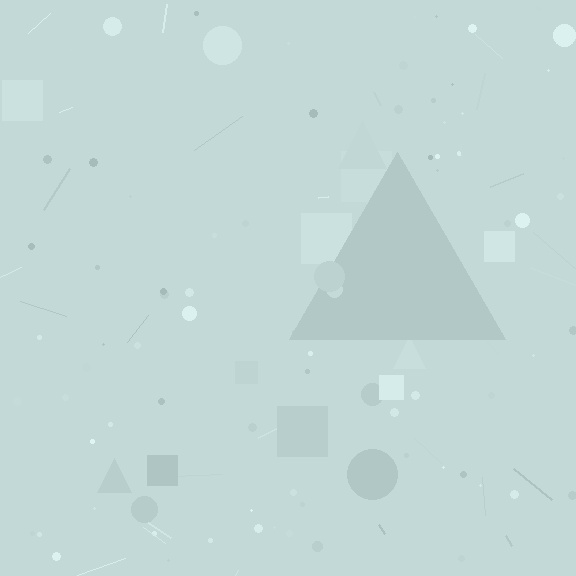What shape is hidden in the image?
A triangle is hidden in the image.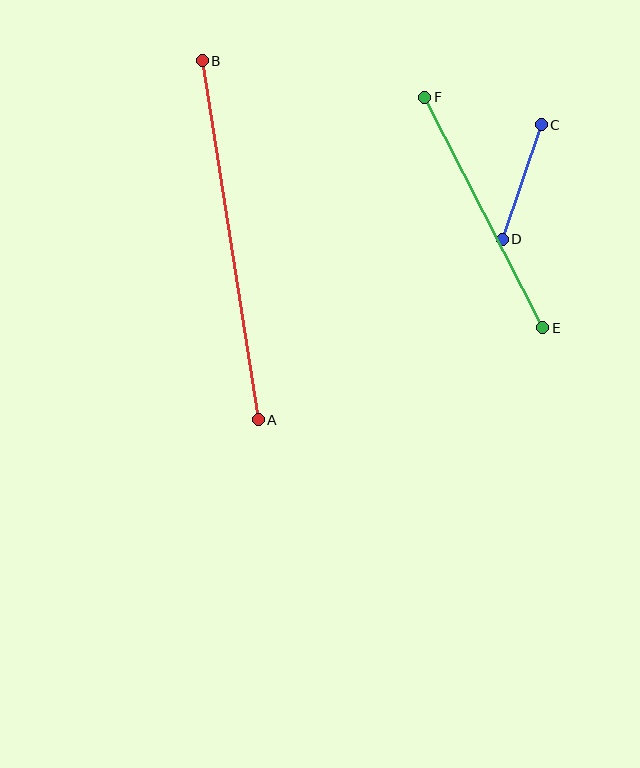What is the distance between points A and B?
The distance is approximately 363 pixels.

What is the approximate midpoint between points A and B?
The midpoint is at approximately (230, 240) pixels.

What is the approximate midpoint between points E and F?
The midpoint is at approximately (484, 212) pixels.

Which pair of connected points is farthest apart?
Points A and B are farthest apart.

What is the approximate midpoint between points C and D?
The midpoint is at approximately (522, 182) pixels.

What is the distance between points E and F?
The distance is approximately 259 pixels.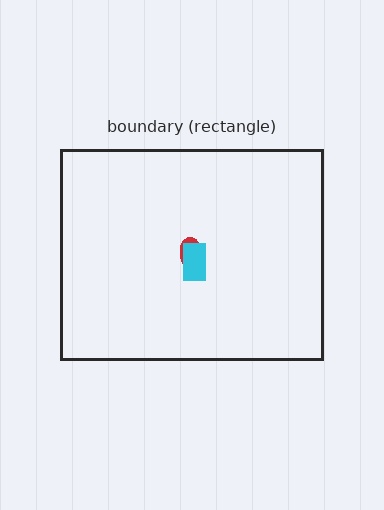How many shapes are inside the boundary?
2 inside, 0 outside.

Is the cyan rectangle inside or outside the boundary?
Inside.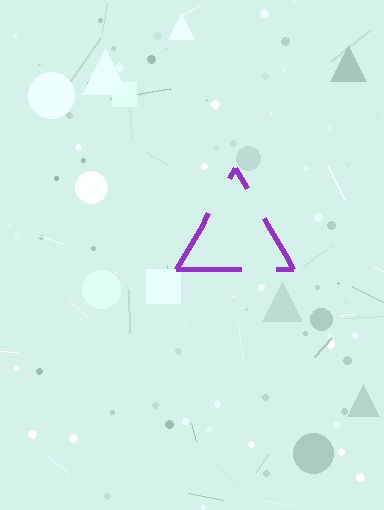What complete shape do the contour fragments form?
The contour fragments form a triangle.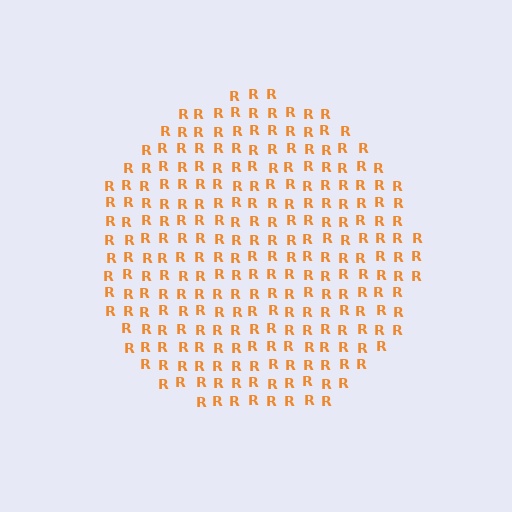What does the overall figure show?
The overall figure shows a circle.